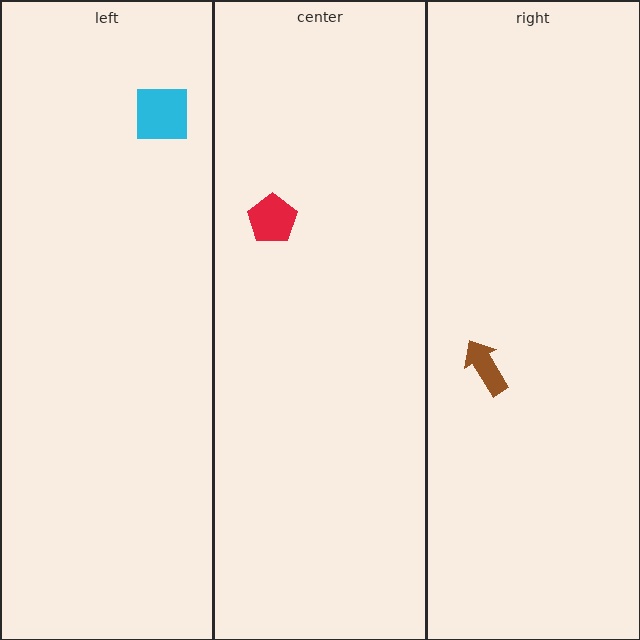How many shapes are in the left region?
1.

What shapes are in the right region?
The brown arrow.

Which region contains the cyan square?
The left region.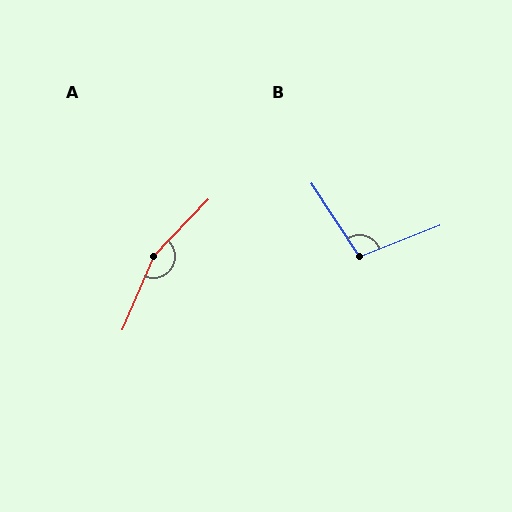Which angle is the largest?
A, at approximately 160 degrees.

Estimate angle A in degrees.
Approximately 160 degrees.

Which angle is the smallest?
B, at approximately 101 degrees.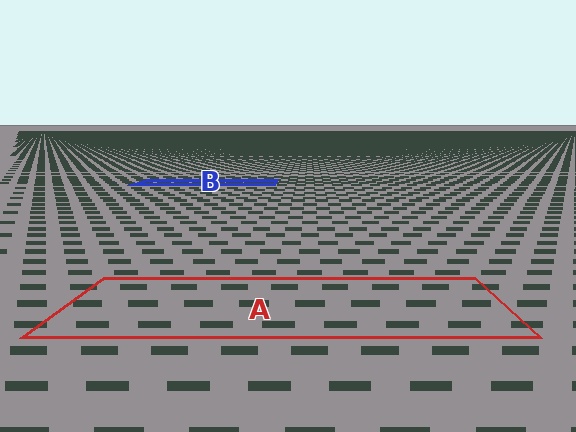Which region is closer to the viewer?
Region A is closer. The texture elements there are larger and more spread out.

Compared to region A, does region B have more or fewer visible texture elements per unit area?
Region B has more texture elements per unit area — they are packed more densely because it is farther away.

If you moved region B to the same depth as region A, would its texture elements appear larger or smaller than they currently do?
They would appear larger. At a closer depth, the same texture elements are projected at a bigger on-screen size.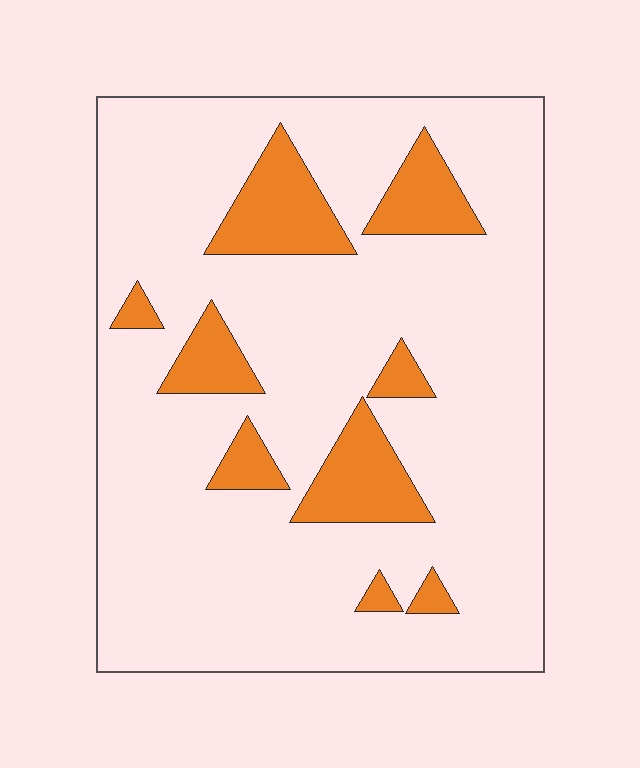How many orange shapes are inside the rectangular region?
9.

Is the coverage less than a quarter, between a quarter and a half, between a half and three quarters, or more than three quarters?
Less than a quarter.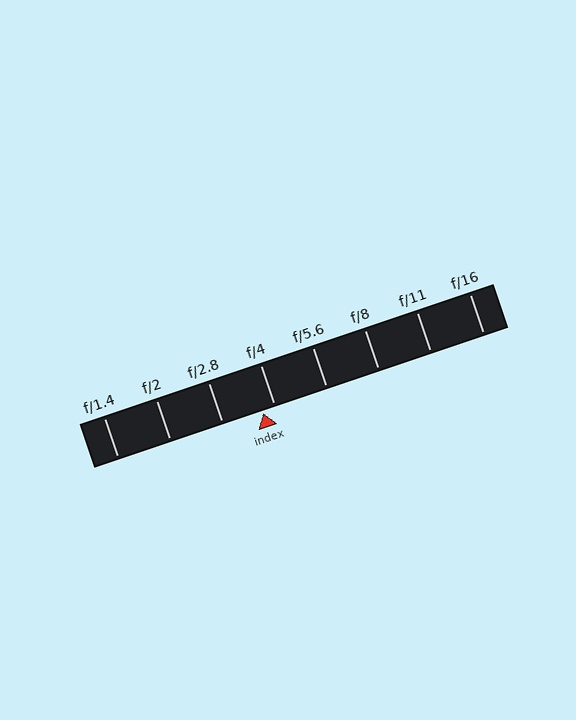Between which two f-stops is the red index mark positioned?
The index mark is between f/2.8 and f/4.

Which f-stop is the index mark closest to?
The index mark is closest to f/4.